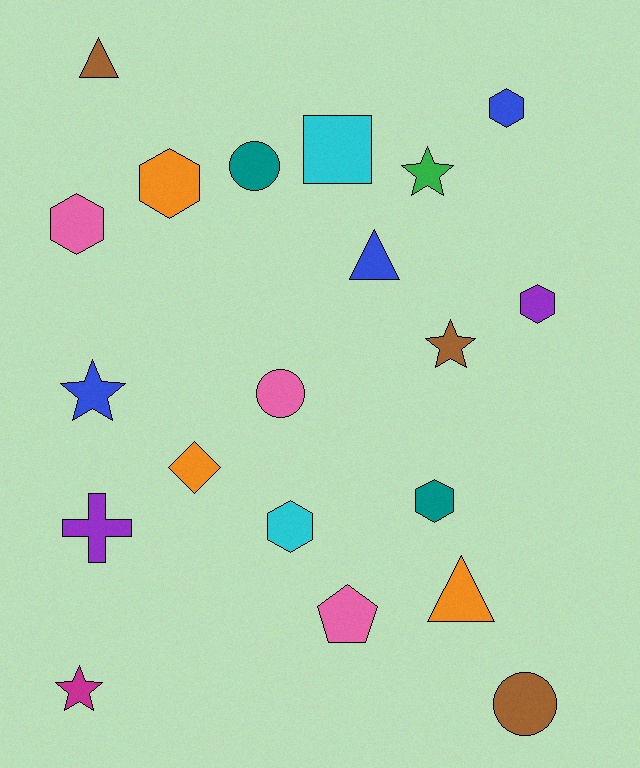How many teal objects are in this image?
There are 2 teal objects.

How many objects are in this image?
There are 20 objects.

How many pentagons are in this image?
There is 1 pentagon.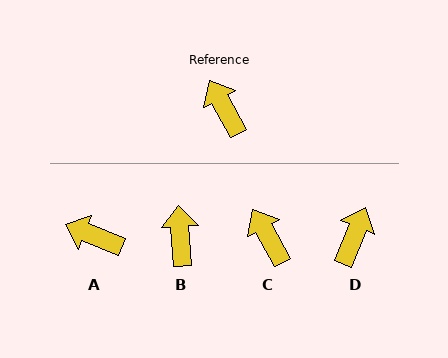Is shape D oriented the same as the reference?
No, it is off by about 50 degrees.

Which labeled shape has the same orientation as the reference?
C.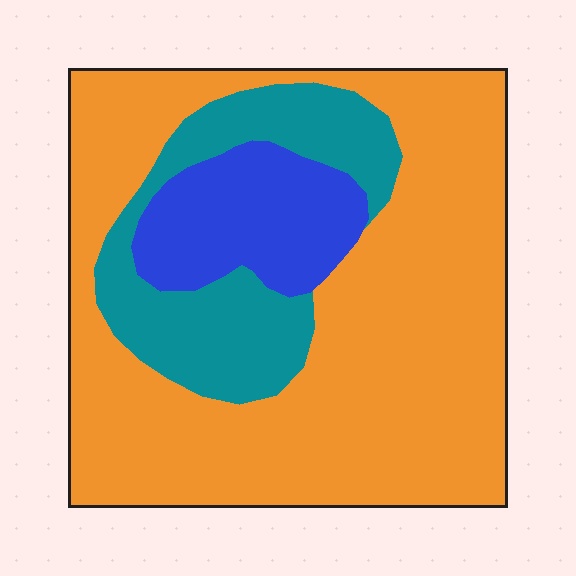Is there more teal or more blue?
Teal.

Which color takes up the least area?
Blue, at roughly 15%.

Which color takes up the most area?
Orange, at roughly 65%.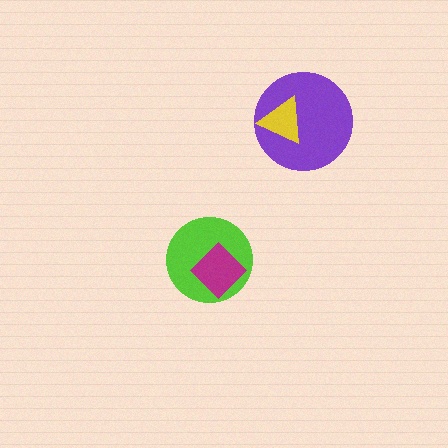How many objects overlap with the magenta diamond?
1 object overlaps with the magenta diamond.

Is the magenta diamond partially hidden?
No, no other shape covers it.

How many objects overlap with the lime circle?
1 object overlaps with the lime circle.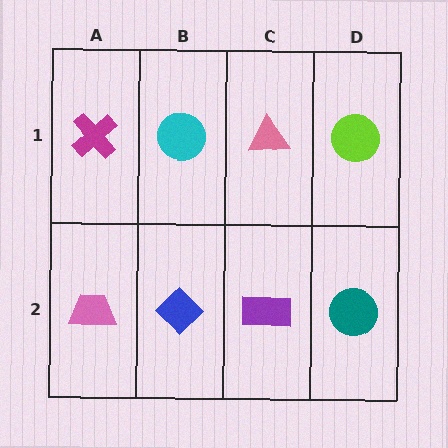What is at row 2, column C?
A purple rectangle.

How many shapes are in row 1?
4 shapes.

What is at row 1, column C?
A pink triangle.